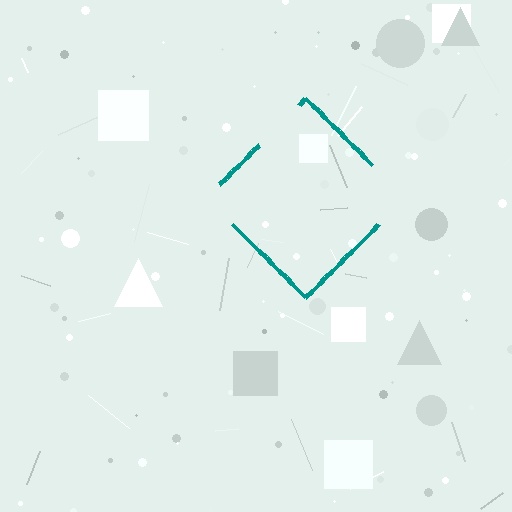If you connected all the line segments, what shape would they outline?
They would outline a diamond.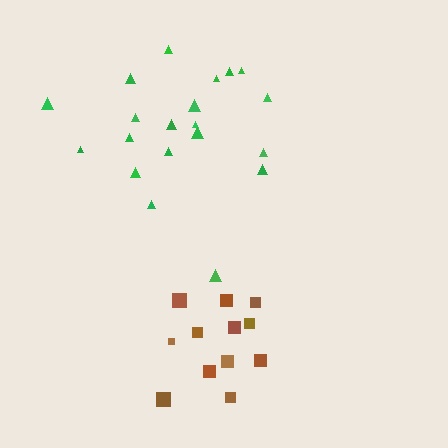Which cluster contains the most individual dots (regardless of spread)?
Green (20).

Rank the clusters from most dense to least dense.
brown, green.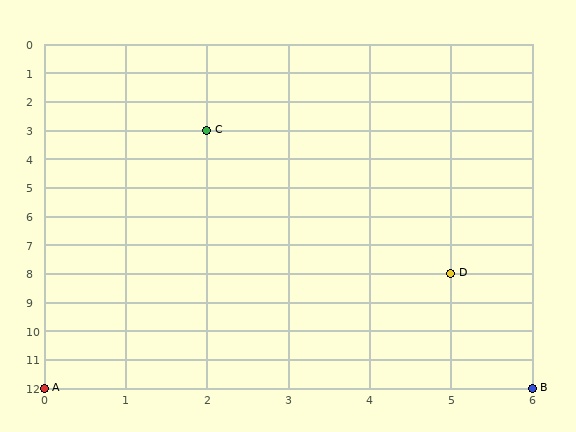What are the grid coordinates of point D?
Point D is at grid coordinates (5, 8).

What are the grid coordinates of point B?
Point B is at grid coordinates (6, 12).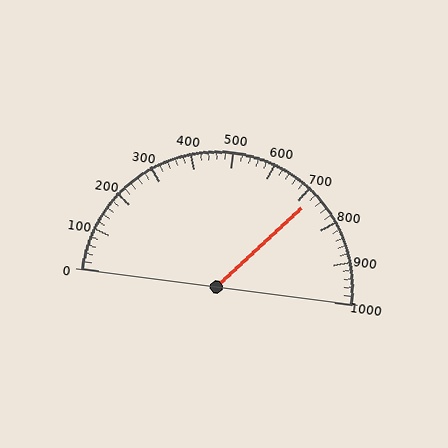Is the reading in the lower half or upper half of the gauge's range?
The reading is in the upper half of the range (0 to 1000).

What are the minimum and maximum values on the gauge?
The gauge ranges from 0 to 1000.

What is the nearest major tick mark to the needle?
The nearest major tick mark is 700.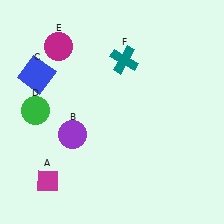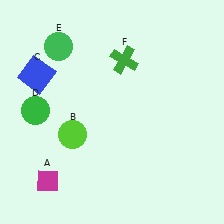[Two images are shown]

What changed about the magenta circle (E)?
In Image 1, E is magenta. In Image 2, it changed to green.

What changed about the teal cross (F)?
In Image 1, F is teal. In Image 2, it changed to green.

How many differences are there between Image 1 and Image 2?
There are 3 differences between the two images.